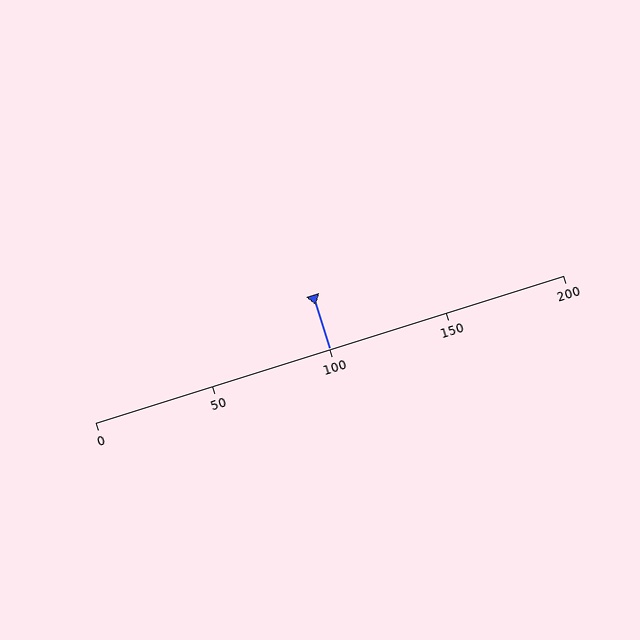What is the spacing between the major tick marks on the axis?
The major ticks are spaced 50 apart.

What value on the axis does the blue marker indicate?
The marker indicates approximately 100.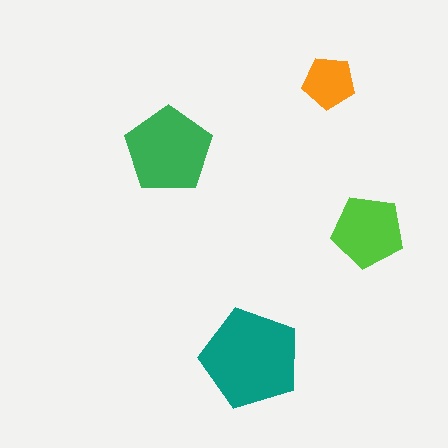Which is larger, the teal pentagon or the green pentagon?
The teal one.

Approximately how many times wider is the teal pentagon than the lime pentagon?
About 1.5 times wider.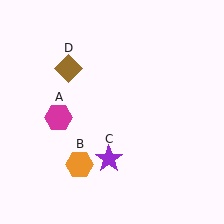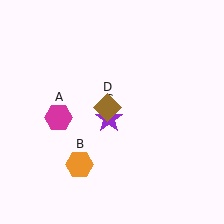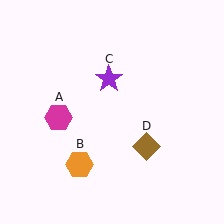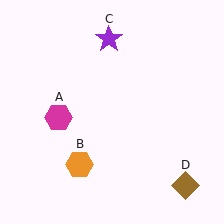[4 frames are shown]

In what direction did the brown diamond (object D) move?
The brown diamond (object D) moved down and to the right.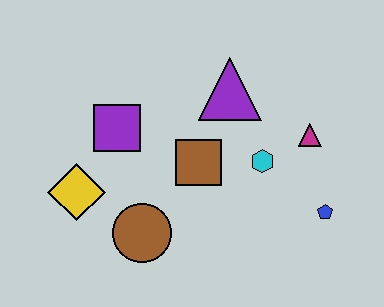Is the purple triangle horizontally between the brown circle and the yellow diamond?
No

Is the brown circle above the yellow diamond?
No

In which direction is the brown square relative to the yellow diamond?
The brown square is to the right of the yellow diamond.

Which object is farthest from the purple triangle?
The yellow diamond is farthest from the purple triangle.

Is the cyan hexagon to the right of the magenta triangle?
No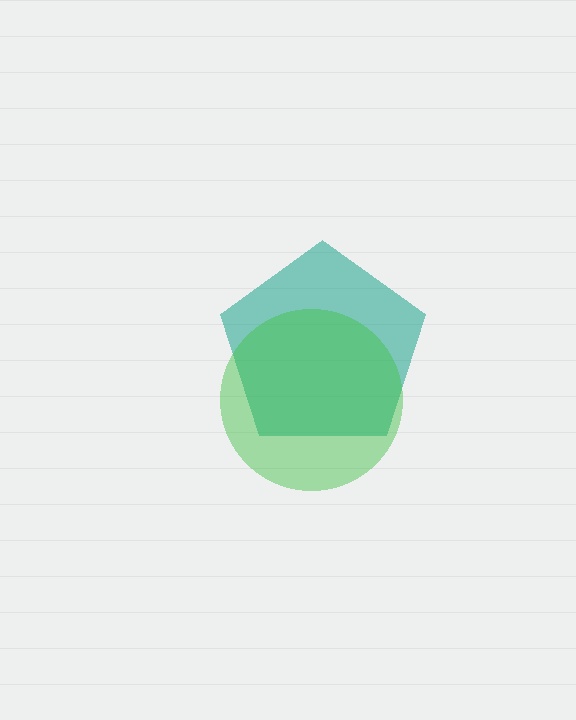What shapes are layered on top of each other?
The layered shapes are: a teal pentagon, a green circle.